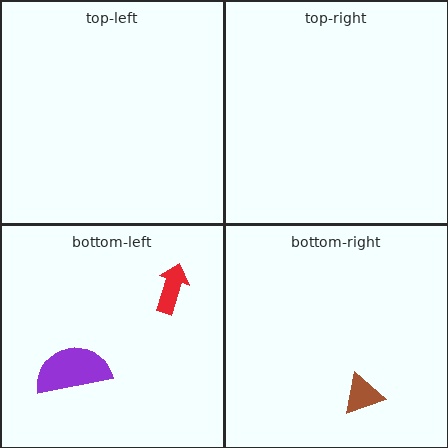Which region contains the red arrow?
The bottom-left region.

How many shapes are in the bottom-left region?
2.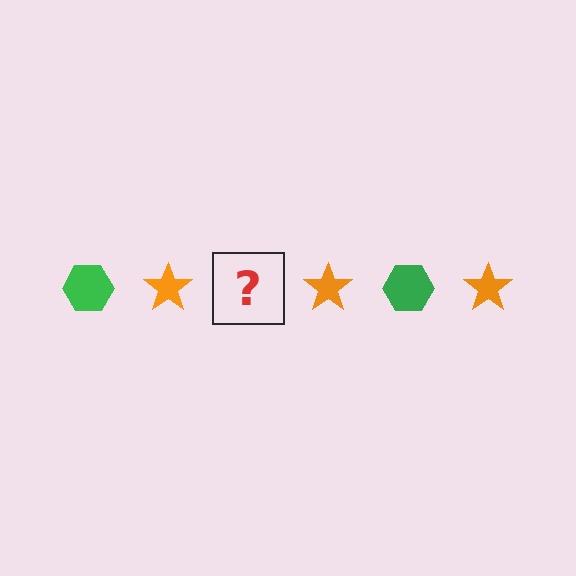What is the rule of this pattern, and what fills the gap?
The rule is that the pattern alternates between green hexagon and orange star. The gap should be filled with a green hexagon.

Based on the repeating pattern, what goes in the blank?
The blank should be a green hexagon.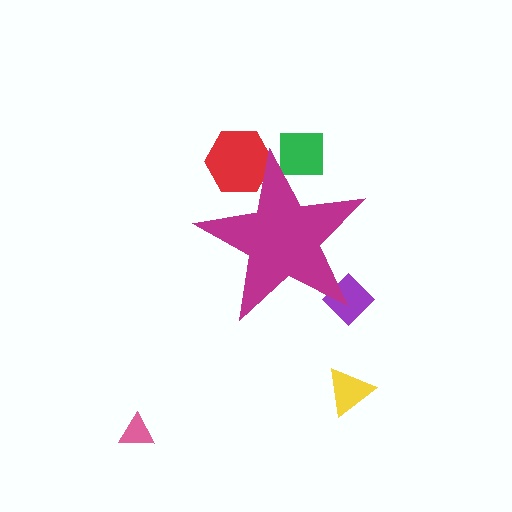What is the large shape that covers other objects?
A magenta star.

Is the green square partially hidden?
Yes, the green square is partially hidden behind the magenta star.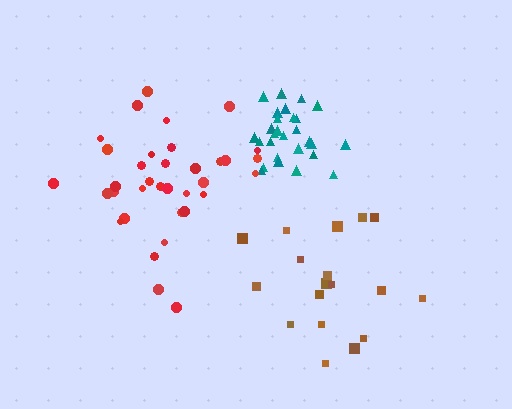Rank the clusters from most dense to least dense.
teal, red, brown.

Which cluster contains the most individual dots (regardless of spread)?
Red (35).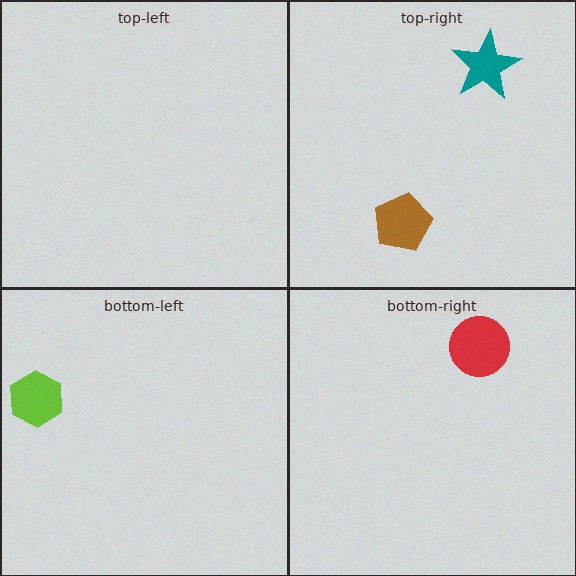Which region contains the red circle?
The bottom-right region.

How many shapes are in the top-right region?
2.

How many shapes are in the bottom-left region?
1.